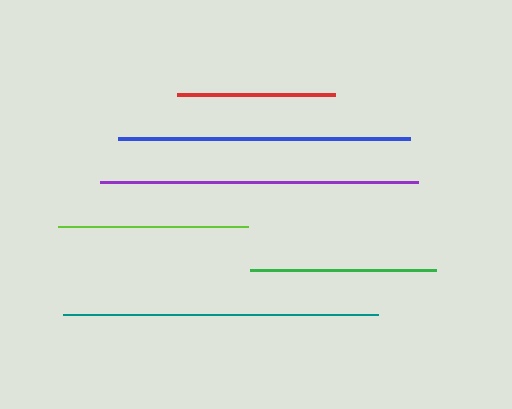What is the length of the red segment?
The red segment is approximately 158 pixels long.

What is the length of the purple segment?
The purple segment is approximately 318 pixels long.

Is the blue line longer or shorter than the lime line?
The blue line is longer than the lime line.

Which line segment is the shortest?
The red line is the shortest at approximately 158 pixels.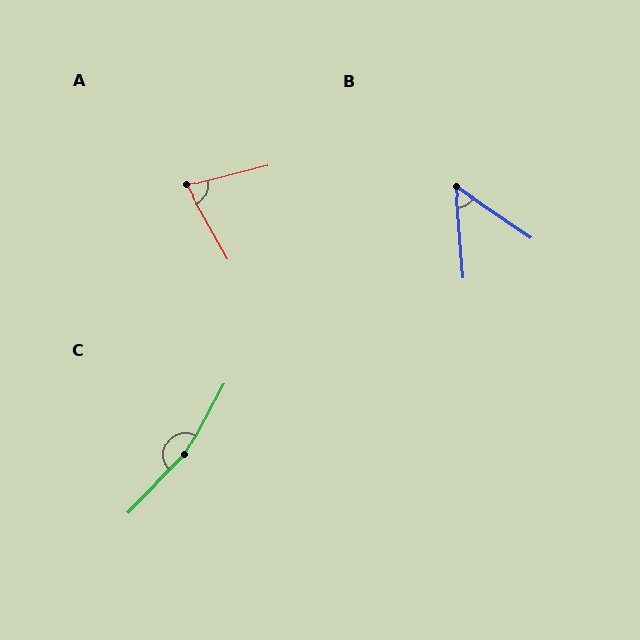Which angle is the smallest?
B, at approximately 51 degrees.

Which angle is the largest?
C, at approximately 164 degrees.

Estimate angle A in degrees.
Approximately 74 degrees.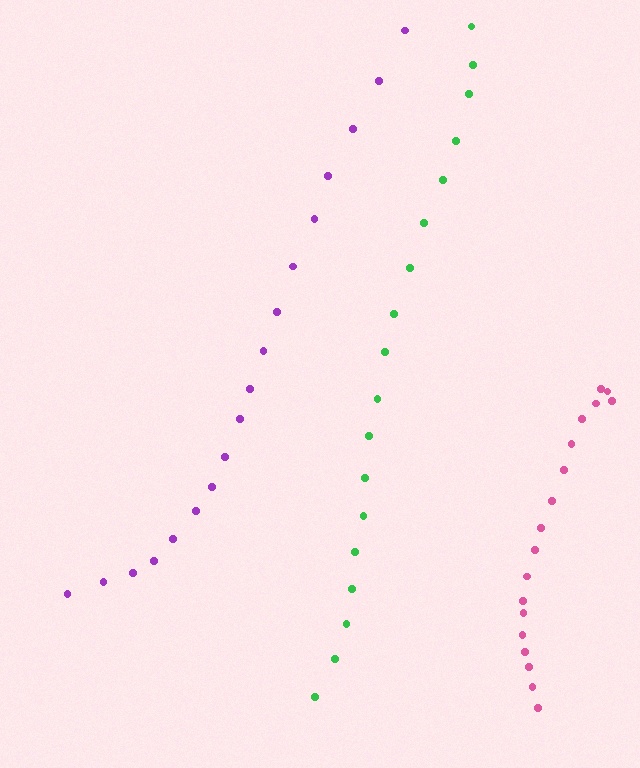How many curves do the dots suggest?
There are 3 distinct paths.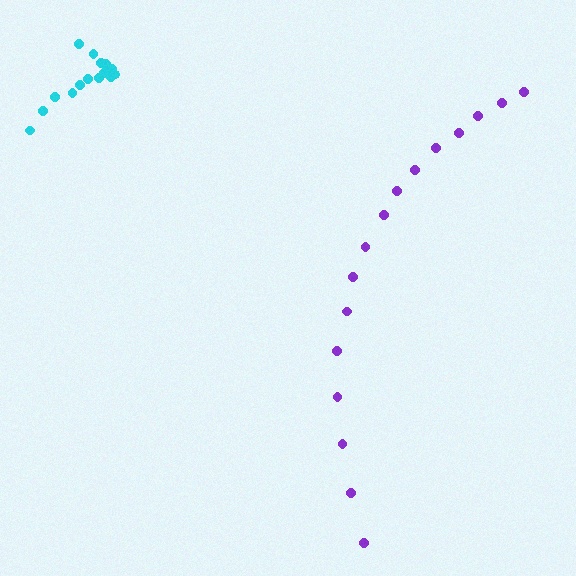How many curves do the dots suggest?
There are 2 distinct paths.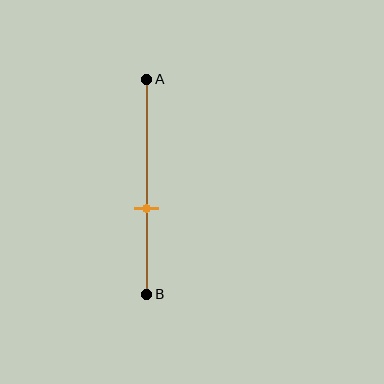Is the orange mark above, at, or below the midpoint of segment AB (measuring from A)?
The orange mark is below the midpoint of segment AB.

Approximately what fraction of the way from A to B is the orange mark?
The orange mark is approximately 60% of the way from A to B.